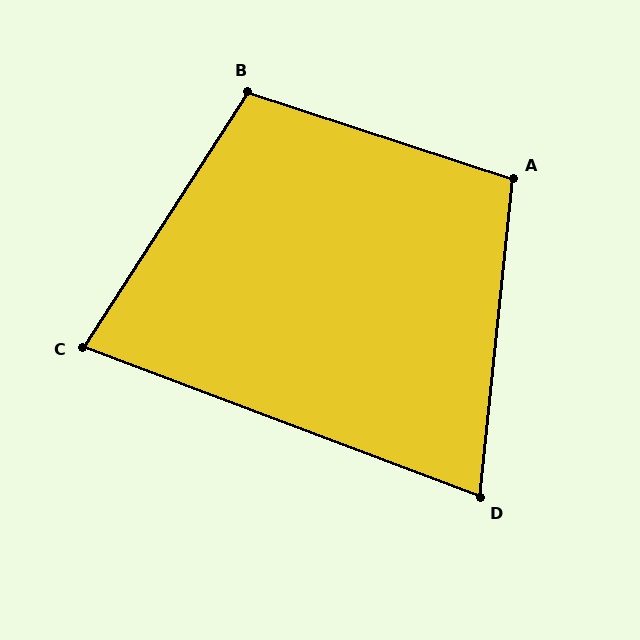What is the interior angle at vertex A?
Approximately 102 degrees (obtuse).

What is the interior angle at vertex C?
Approximately 78 degrees (acute).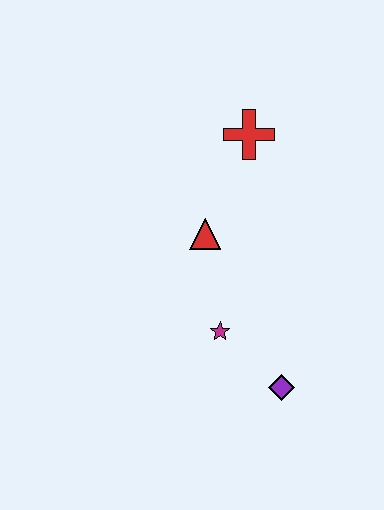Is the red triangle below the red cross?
Yes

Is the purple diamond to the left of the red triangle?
No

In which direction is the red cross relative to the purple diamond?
The red cross is above the purple diamond.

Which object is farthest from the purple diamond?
The red cross is farthest from the purple diamond.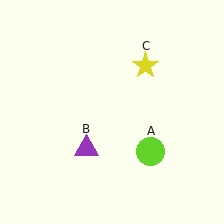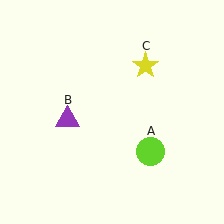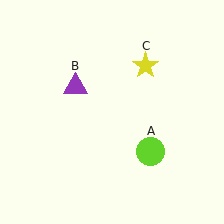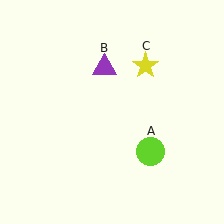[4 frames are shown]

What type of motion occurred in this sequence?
The purple triangle (object B) rotated clockwise around the center of the scene.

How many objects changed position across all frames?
1 object changed position: purple triangle (object B).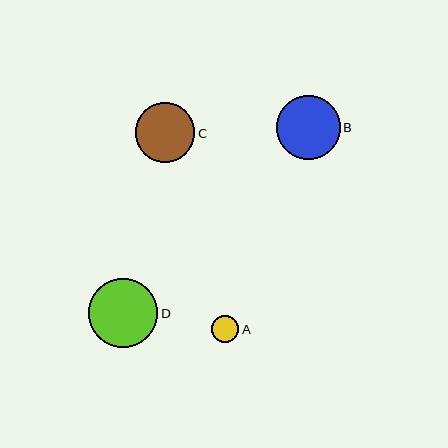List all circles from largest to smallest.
From largest to smallest: D, B, C, A.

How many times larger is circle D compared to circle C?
Circle D is approximately 1.2 times the size of circle C.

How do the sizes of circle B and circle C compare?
Circle B and circle C are approximately the same size.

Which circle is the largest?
Circle D is the largest with a size of approximately 69 pixels.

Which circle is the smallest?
Circle A is the smallest with a size of approximately 28 pixels.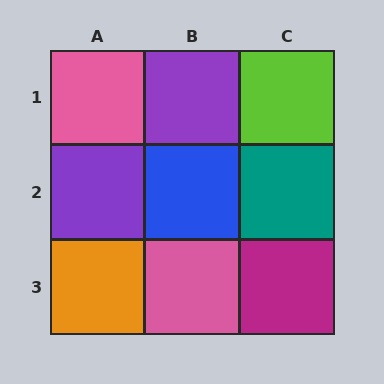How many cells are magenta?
1 cell is magenta.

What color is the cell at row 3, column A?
Orange.